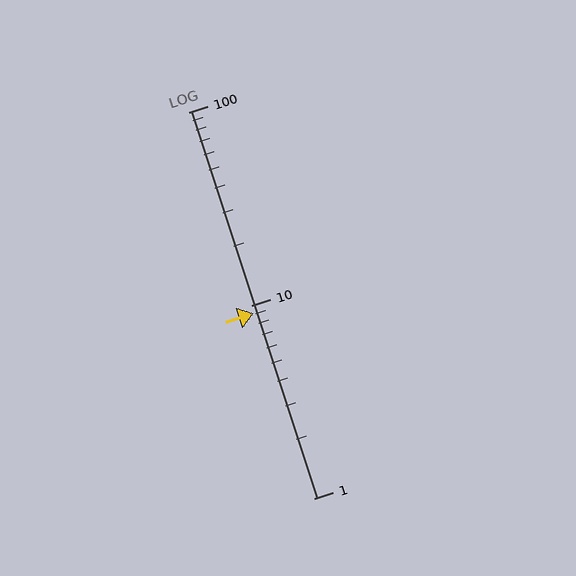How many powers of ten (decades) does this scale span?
The scale spans 2 decades, from 1 to 100.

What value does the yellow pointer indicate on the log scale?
The pointer indicates approximately 9.1.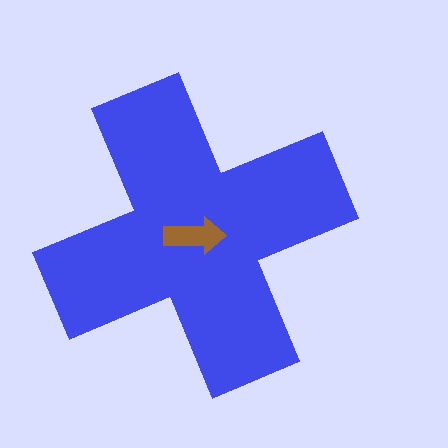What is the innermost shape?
The brown arrow.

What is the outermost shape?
The blue cross.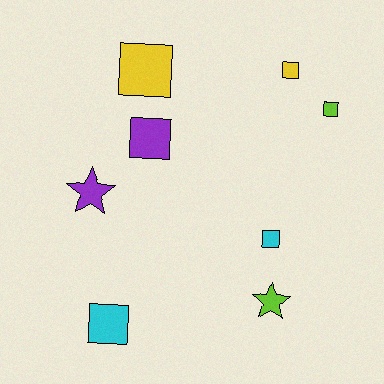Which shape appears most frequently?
Square, with 6 objects.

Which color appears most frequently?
Lime, with 2 objects.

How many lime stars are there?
There is 1 lime star.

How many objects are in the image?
There are 8 objects.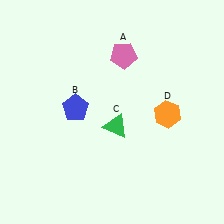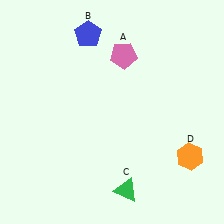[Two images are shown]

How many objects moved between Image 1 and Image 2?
3 objects moved between the two images.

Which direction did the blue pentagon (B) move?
The blue pentagon (B) moved up.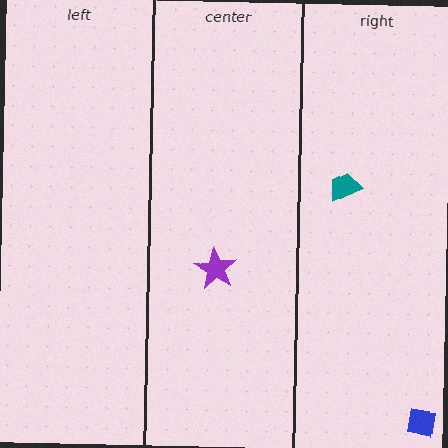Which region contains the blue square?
The right region.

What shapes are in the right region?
The teal trapezoid, the blue square.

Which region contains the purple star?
The center region.